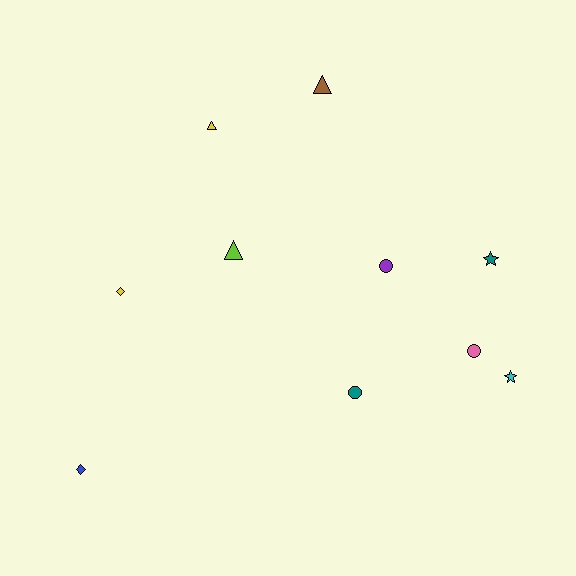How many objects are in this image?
There are 10 objects.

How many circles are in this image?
There are 3 circles.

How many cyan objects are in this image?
There is 1 cyan object.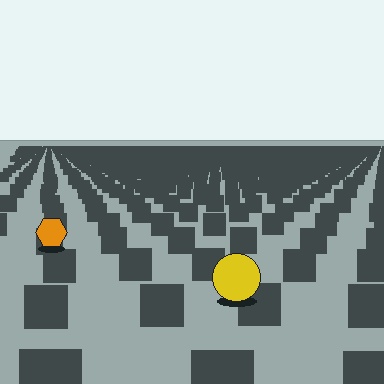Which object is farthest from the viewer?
The orange hexagon is farthest from the viewer. It appears smaller and the ground texture around it is denser.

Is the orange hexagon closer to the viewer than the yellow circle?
No. The yellow circle is closer — you can tell from the texture gradient: the ground texture is coarser near it.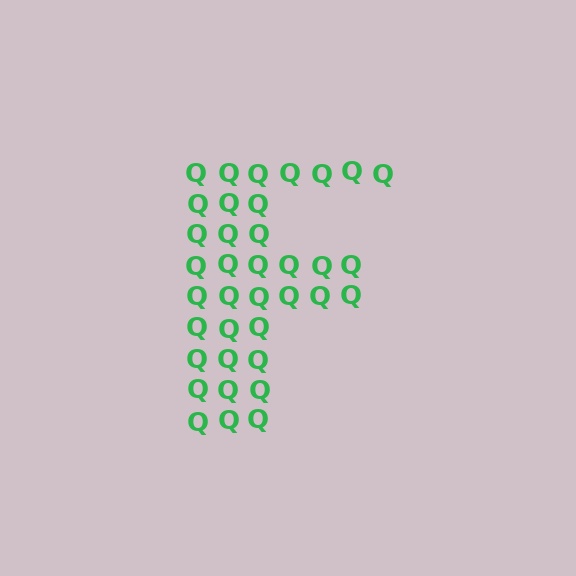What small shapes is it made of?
It is made of small letter Q's.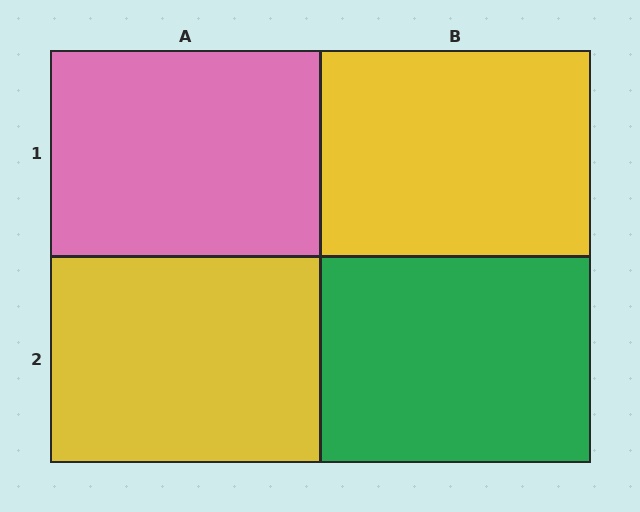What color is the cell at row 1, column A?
Pink.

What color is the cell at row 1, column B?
Yellow.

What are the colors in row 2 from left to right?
Yellow, green.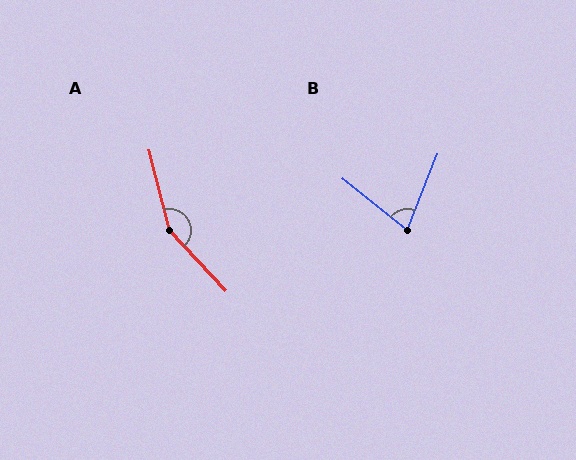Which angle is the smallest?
B, at approximately 73 degrees.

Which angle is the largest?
A, at approximately 151 degrees.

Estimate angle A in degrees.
Approximately 151 degrees.